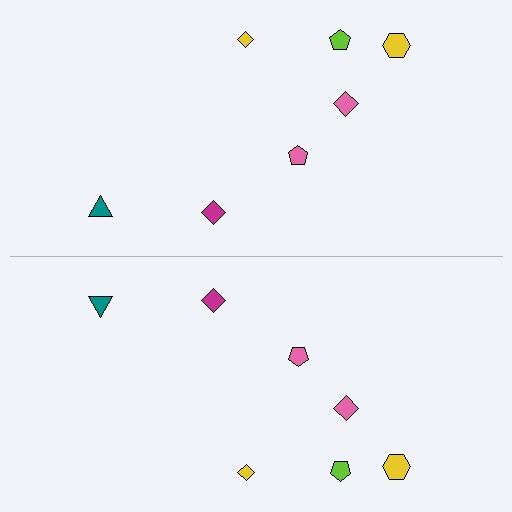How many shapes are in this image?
There are 14 shapes in this image.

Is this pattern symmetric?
Yes, this pattern has bilateral (reflection) symmetry.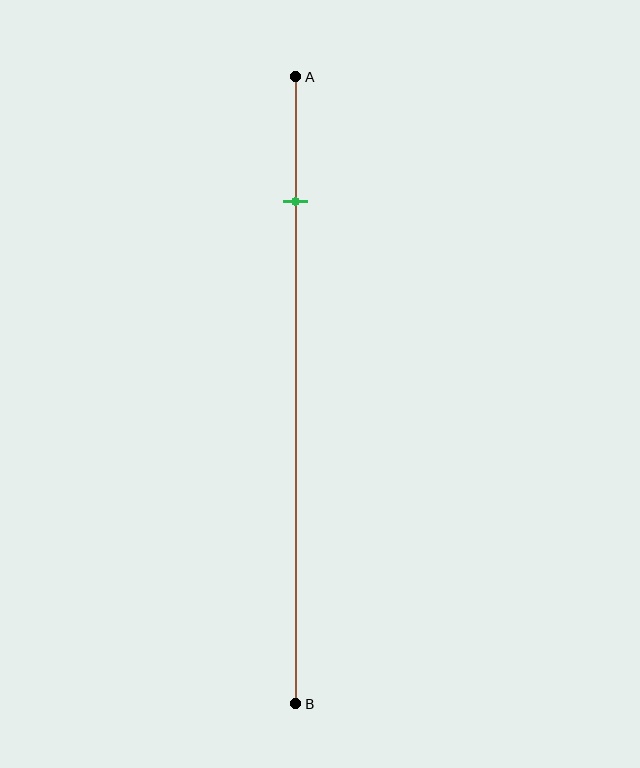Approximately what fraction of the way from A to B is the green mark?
The green mark is approximately 20% of the way from A to B.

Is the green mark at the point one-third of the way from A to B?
No, the mark is at about 20% from A, not at the 33% one-third point.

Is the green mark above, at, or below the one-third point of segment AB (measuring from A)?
The green mark is above the one-third point of segment AB.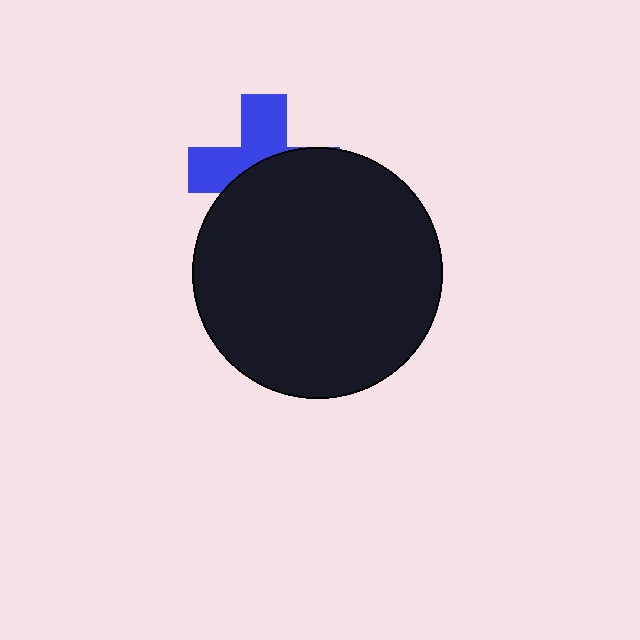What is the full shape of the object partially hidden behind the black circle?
The partially hidden object is a blue cross.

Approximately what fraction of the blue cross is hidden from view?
Roughly 55% of the blue cross is hidden behind the black circle.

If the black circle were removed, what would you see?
You would see the complete blue cross.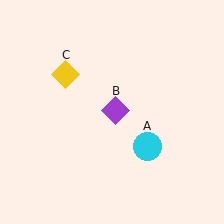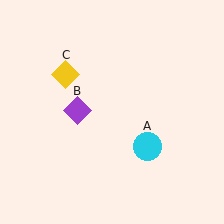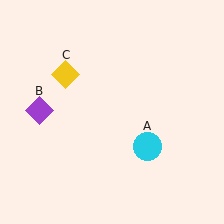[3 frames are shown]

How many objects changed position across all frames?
1 object changed position: purple diamond (object B).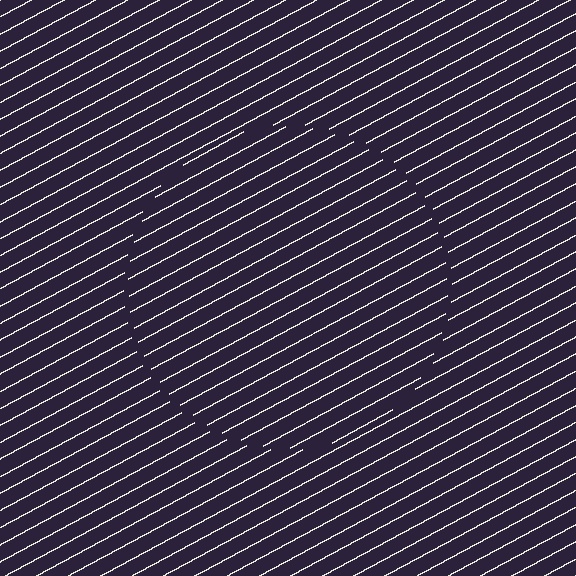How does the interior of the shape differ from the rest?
The interior of the shape contains the same grating, shifted by half a period — the contour is defined by the phase discontinuity where line-ends from the inner and outer gratings abut.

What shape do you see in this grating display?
An illusory circle. The interior of the shape contains the same grating, shifted by half a period — the contour is defined by the phase discontinuity where line-ends from the inner and outer gratings abut.